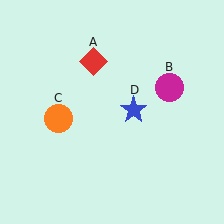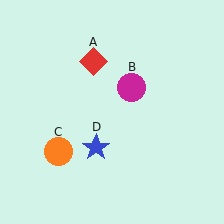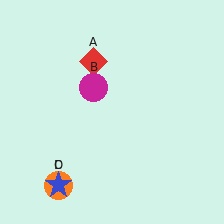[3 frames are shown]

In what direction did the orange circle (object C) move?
The orange circle (object C) moved down.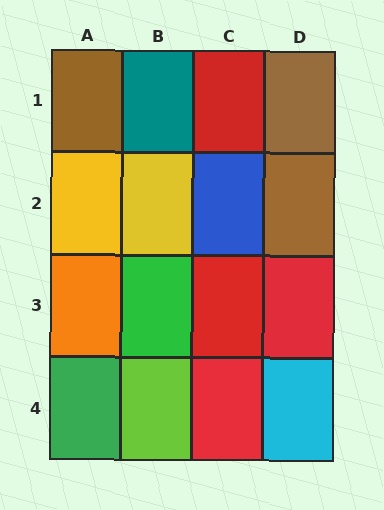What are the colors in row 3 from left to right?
Orange, green, red, red.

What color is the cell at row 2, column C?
Blue.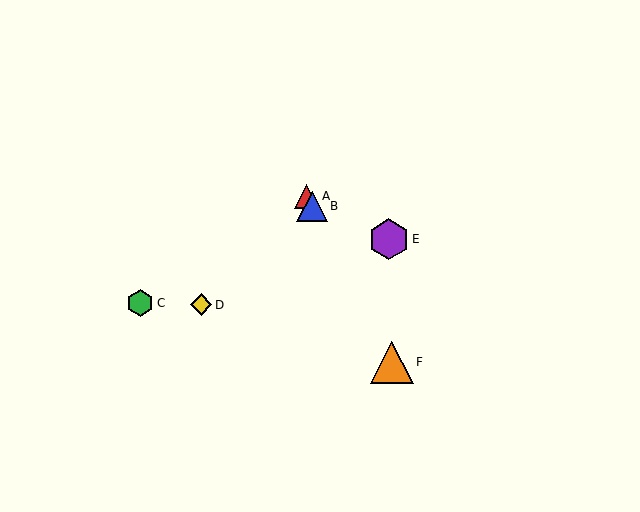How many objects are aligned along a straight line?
3 objects (A, B, F) are aligned along a straight line.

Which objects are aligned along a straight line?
Objects A, B, F are aligned along a straight line.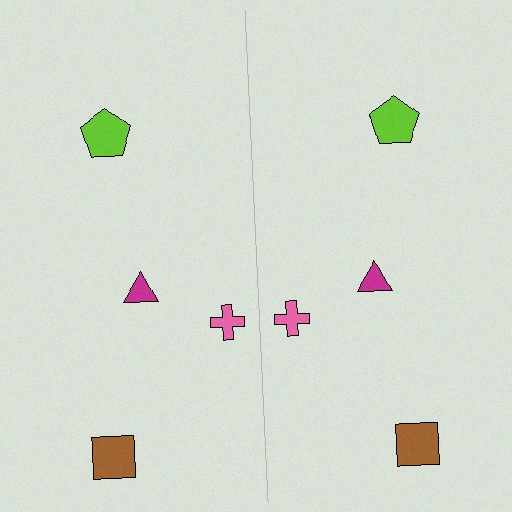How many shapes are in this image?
There are 8 shapes in this image.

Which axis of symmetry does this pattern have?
The pattern has a vertical axis of symmetry running through the center of the image.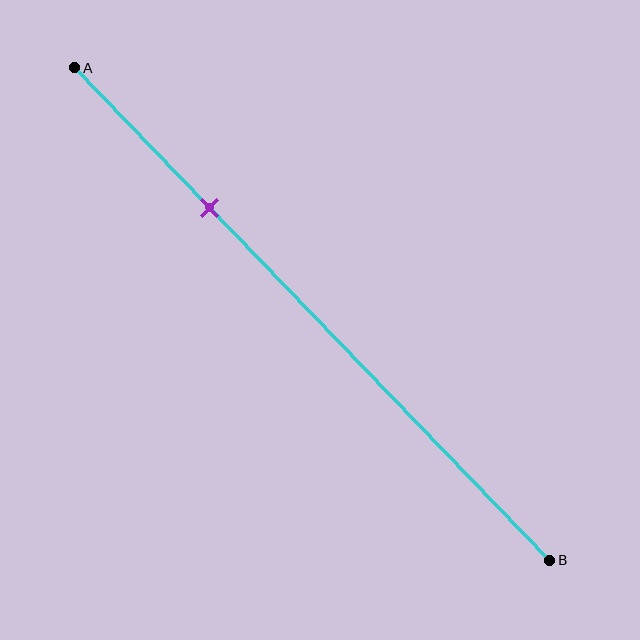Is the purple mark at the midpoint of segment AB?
No, the mark is at about 30% from A, not at the 50% midpoint.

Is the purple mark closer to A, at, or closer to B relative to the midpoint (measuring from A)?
The purple mark is closer to point A than the midpoint of segment AB.